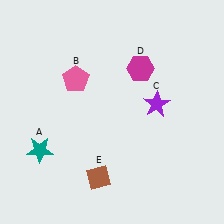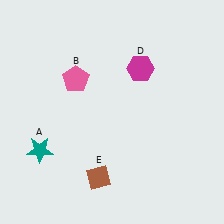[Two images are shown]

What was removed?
The purple star (C) was removed in Image 2.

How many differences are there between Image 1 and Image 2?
There is 1 difference between the two images.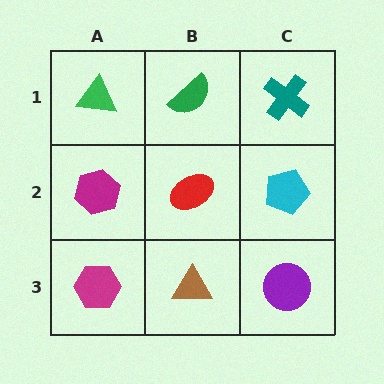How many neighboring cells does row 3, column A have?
2.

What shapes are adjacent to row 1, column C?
A cyan pentagon (row 2, column C), a green semicircle (row 1, column B).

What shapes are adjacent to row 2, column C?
A teal cross (row 1, column C), a purple circle (row 3, column C), a red ellipse (row 2, column B).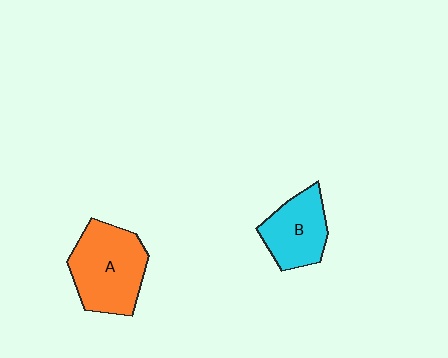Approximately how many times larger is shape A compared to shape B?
Approximately 1.4 times.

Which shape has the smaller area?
Shape B (cyan).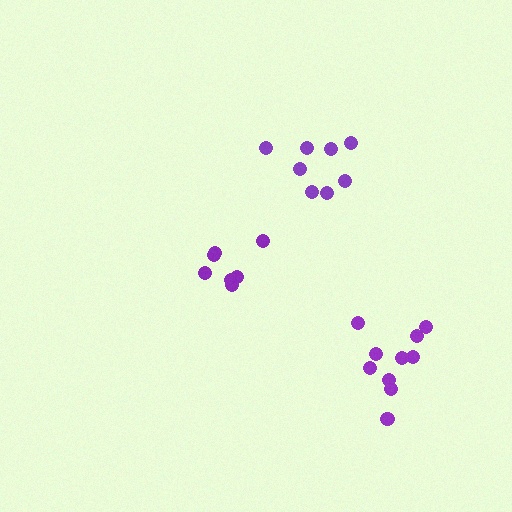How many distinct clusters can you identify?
There are 3 distinct clusters.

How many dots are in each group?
Group 1: 7 dots, Group 2: 8 dots, Group 3: 10 dots (25 total).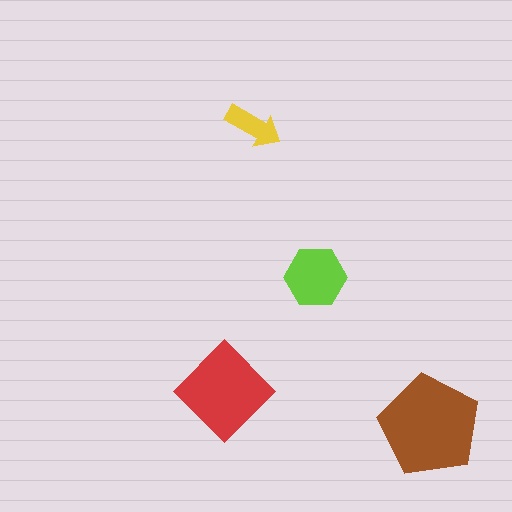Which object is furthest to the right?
The brown pentagon is rightmost.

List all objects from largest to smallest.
The brown pentagon, the red diamond, the lime hexagon, the yellow arrow.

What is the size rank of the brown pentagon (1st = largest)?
1st.